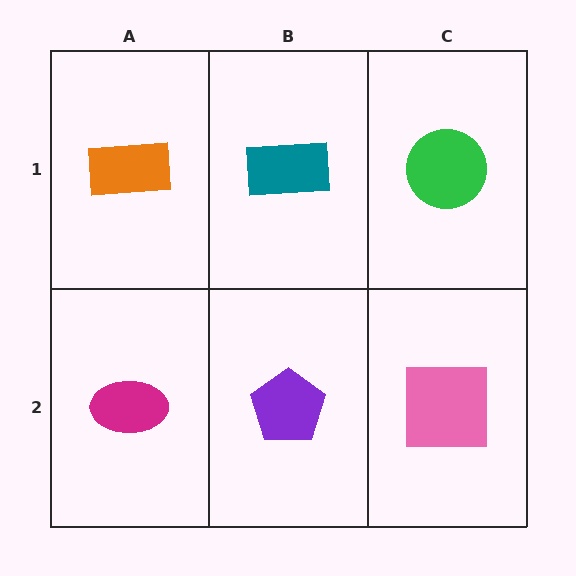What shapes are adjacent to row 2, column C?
A green circle (row 1, column C), a purple pentagon (row 2, column B).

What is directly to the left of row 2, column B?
A magenta ellipse.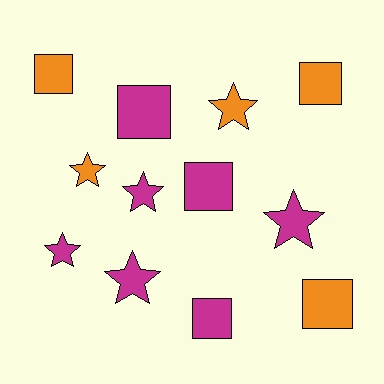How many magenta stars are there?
There are 4 magenta stars.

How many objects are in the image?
There are 12 objects.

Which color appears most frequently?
Magenta, with 7 objects.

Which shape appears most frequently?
Square, with 6 objects.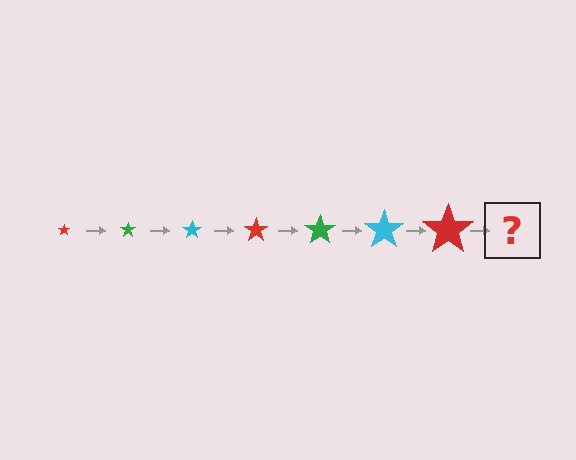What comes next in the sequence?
The next element should be a green star, larger than the previous one.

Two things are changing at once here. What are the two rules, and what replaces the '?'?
The two rules are that the star grows larger each step and the color cycles through red, green, and cyan. The '?' should be a green star, larger than the previous one.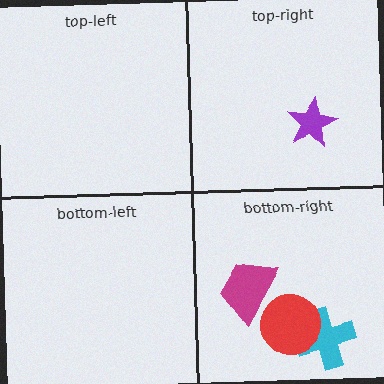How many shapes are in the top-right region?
1.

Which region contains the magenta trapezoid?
The bottom-right region.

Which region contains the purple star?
The top-right region.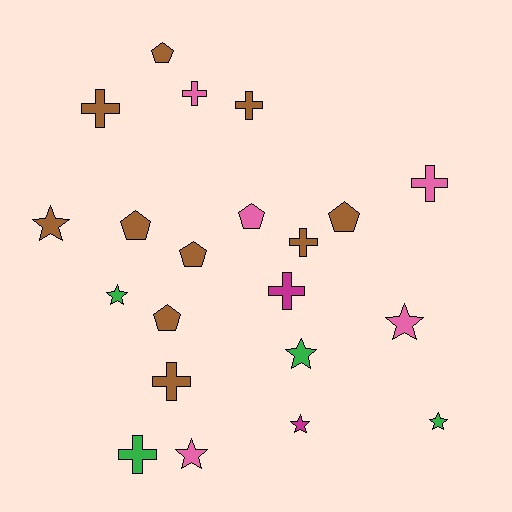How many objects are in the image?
There are 21 objects.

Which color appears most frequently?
Brown, with 10 objects.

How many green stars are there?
There are 3 green stars.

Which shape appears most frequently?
Cross, with 8 objects.